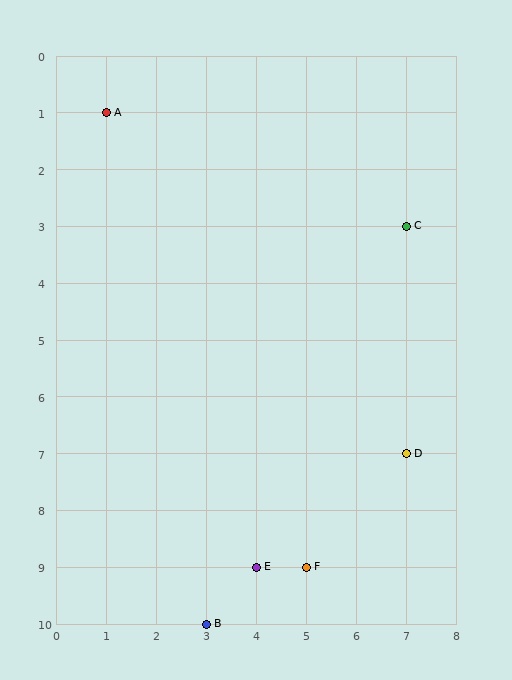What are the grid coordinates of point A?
Point A is at grid coordinates (1, 1).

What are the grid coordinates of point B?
Point B is at grid coordinates (3, 10).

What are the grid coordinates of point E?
Point E is at grid coordinates (4, 9).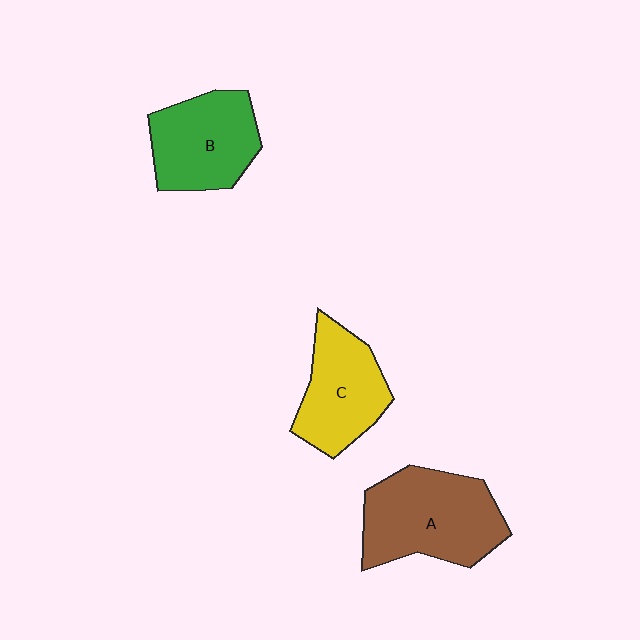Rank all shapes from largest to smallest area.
From largest to smallest: A (brown), B (green), C (yellow).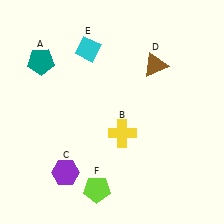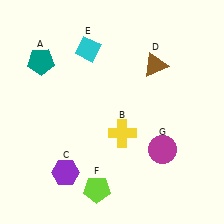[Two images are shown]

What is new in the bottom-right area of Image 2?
A magenta circle (G) was added in the bottom-right area of Image 2.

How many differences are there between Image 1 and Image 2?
There is 1 difference between the two images.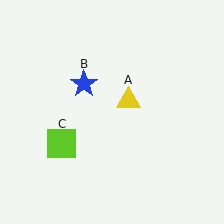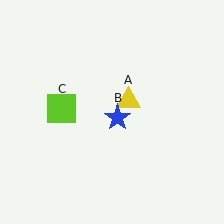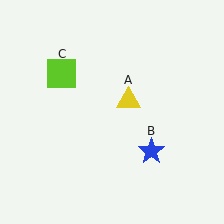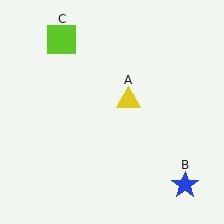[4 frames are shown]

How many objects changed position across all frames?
2 objects changed position: blue star (object B), lime square (object C).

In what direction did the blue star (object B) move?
The blue star (object B) moved down and to the right.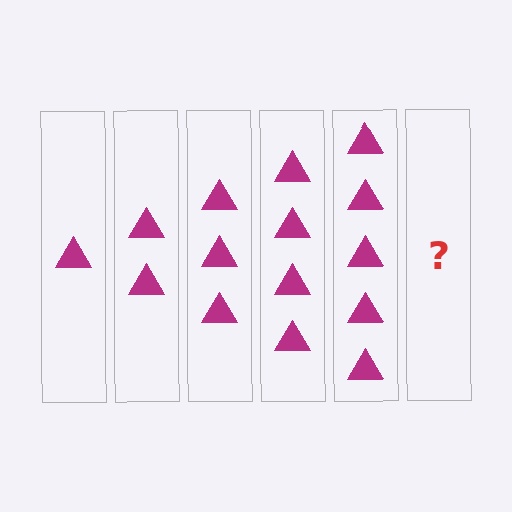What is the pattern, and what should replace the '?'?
The pattern is that each step adds one more triangle. The '?' should be 6 triangles.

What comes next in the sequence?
The next element should be 6 triangles.